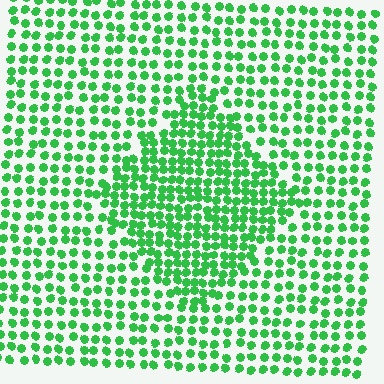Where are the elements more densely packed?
The elements are more densely packed inside the diamond boundary.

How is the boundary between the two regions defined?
The boundary is defined by a change in element density (approximately 1.7x ratio). All elements are the same color, size, and shape.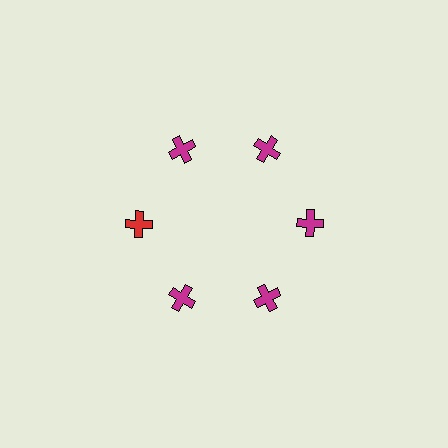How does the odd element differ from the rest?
It has a different color: red instead of magenta.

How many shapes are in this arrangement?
There are 6 shapes arranged in a ring pattern.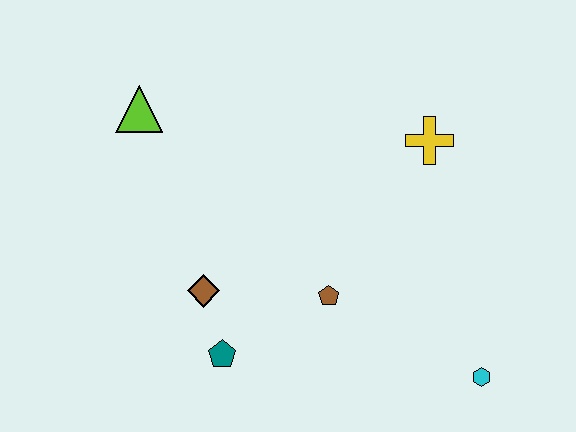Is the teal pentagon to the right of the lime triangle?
Yes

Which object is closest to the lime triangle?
The brown diamond is closest to the lime triangle.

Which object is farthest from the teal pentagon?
The yellow cross is farthest from the teal pentagon.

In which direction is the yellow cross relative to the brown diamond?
The yellow cross is to the right of the brown diamond.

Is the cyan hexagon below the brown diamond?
Yes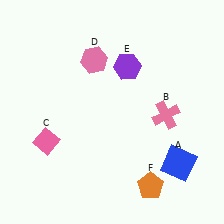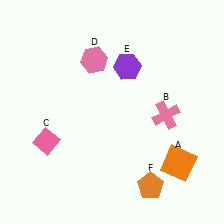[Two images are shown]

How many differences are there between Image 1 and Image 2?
There is 1 difference between the two images.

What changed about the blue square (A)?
In Image 1, A is blue. In Image 2, it changed to orange.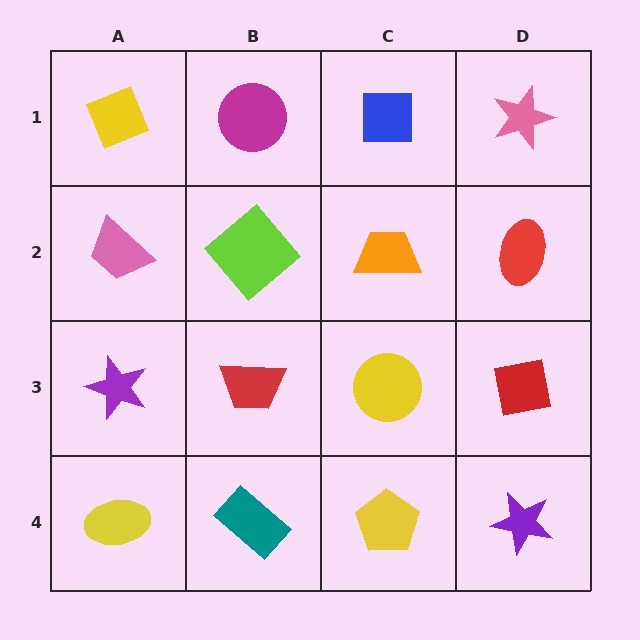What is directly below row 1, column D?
A red ellipse.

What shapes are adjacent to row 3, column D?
A red ellipse (row 2, column D), a purple star (row 4, column D), a yellow circle (row 3, column C).